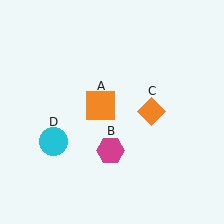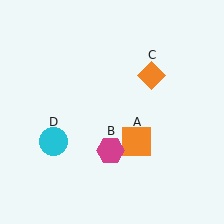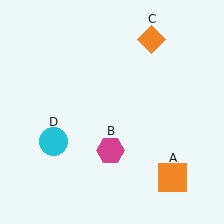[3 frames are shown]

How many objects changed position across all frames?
2 objects changed position: orange square (object A), orange diamond (object C).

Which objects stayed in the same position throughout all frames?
Magenta hexagon (object B) and cyan circle (object D) remained stationary.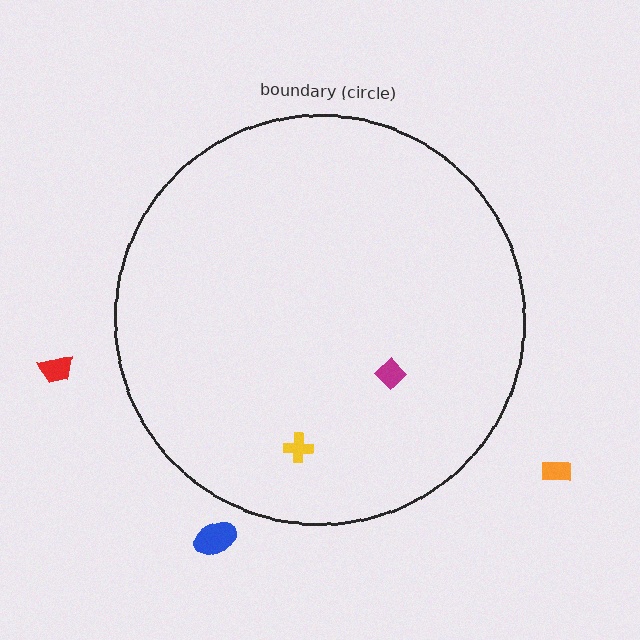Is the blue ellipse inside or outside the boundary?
Outside.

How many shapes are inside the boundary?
2 inside, 3 outside.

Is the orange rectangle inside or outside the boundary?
Outside.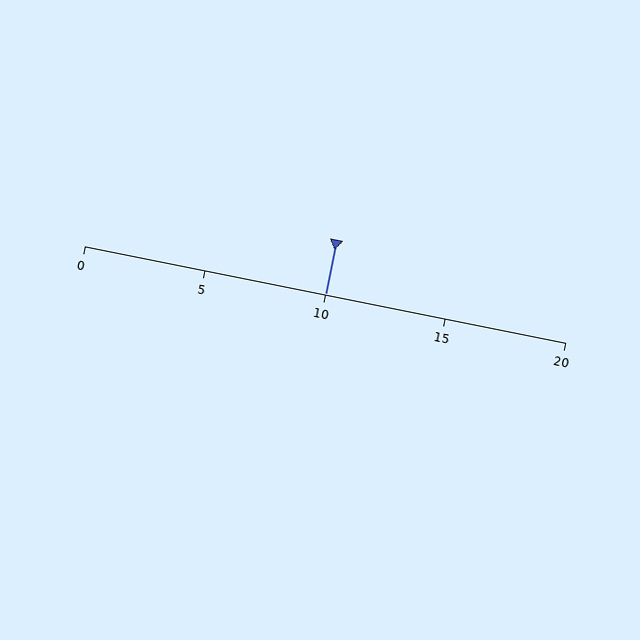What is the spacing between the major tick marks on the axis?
The major ticks are spaced 5 apart.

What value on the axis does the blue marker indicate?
The marker indicates approximately 10.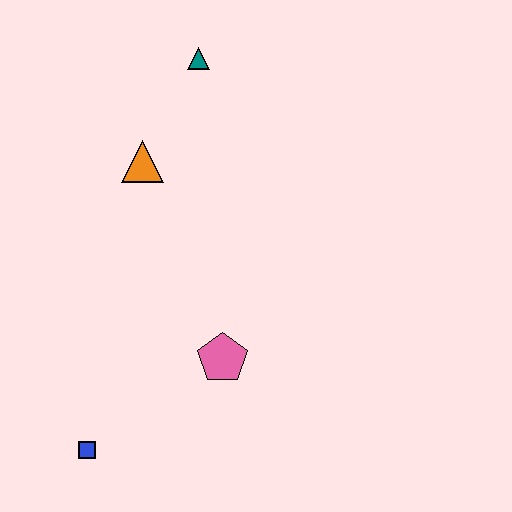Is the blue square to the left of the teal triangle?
Yes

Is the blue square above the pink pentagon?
No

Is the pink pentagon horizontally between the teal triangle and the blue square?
No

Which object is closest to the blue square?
The pink pentagon is closest to the blue square.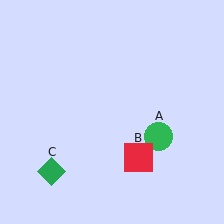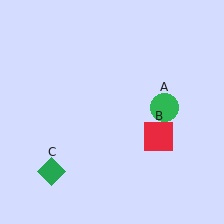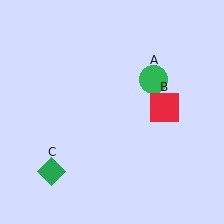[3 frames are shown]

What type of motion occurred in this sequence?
The green circle (object A), red square (object B) rotated counterclockwise around the center of the scene.